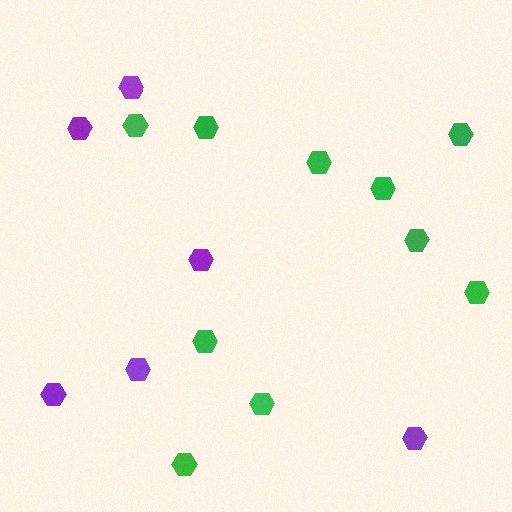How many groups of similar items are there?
There are 2 groups: one group of green hexagons (10) and one group of purple hexagons (6).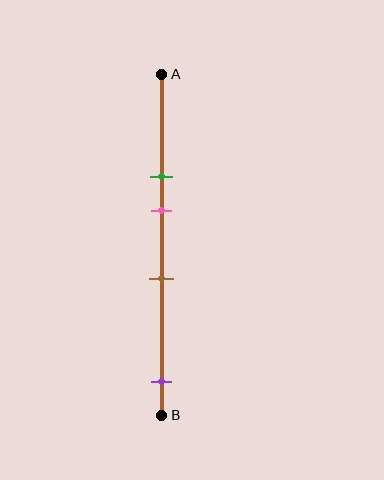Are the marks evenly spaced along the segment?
No, the marks are not evenly spaced.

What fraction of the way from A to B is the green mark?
The green mark is approximately 30% (0.3) of the way from A to B.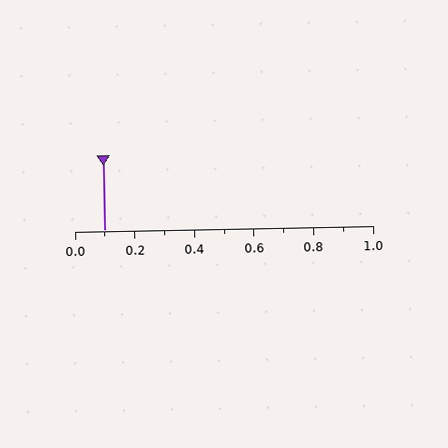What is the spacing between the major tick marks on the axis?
The major ticks are spaced 0.2 apart.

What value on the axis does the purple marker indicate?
The marker indicates approximately 0.1.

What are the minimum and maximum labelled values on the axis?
The axis runs from 0.0 to 1.0.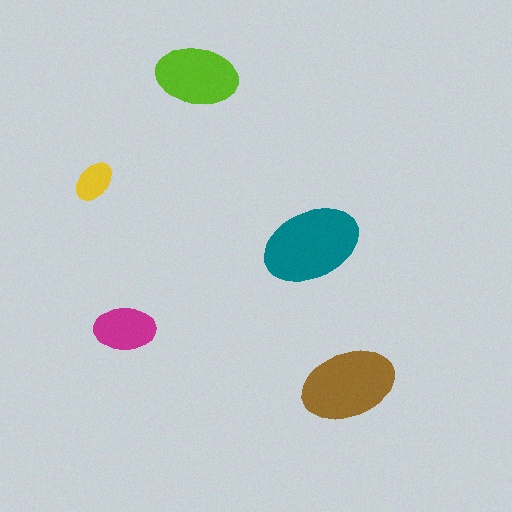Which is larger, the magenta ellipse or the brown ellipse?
The brown one.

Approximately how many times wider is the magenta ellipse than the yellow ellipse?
About 1.5 times wider.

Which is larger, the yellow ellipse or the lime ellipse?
The lime one.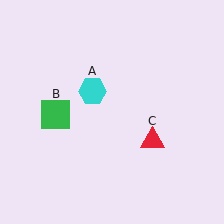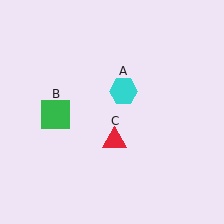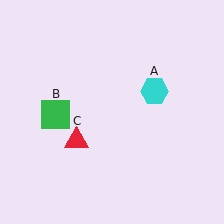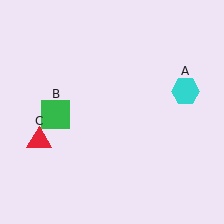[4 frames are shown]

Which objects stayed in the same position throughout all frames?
Green square (object B) remained stationary.